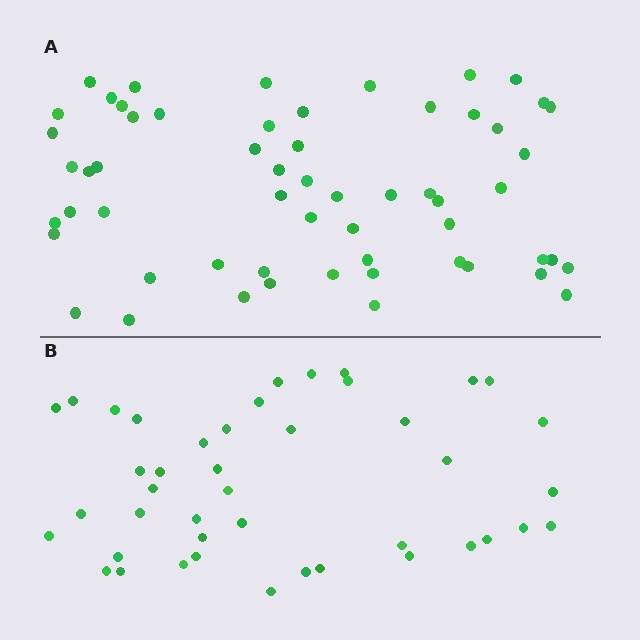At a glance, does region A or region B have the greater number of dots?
Region A (the top region) has more dots.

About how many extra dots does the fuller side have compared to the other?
Region A has approximately 15 more dots than region B.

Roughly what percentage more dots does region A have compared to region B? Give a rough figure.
About 35% more.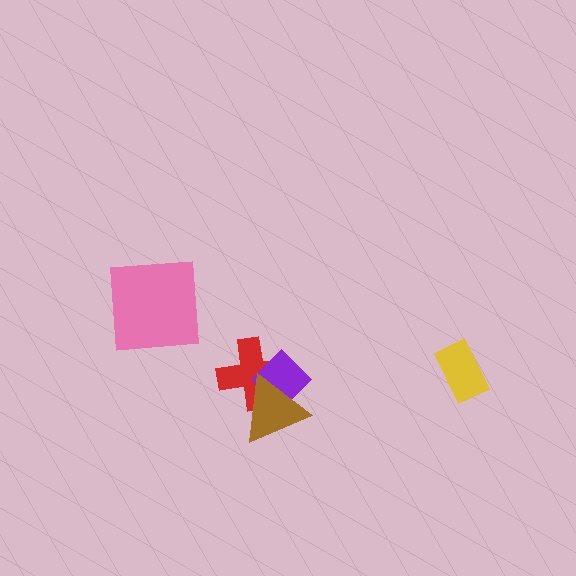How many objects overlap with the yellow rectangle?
0 objects overlap with the yellow rectangle.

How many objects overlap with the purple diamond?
2 objects overlap with the purple diamond.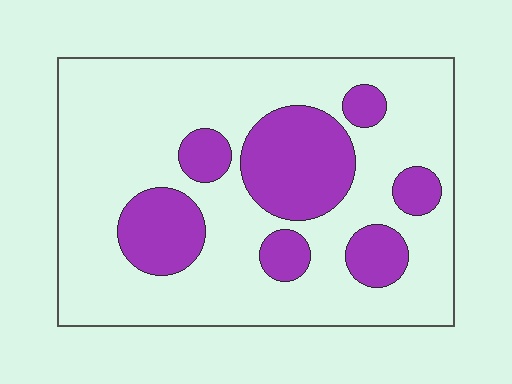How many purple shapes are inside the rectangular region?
7.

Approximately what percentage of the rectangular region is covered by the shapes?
Approximately 25%.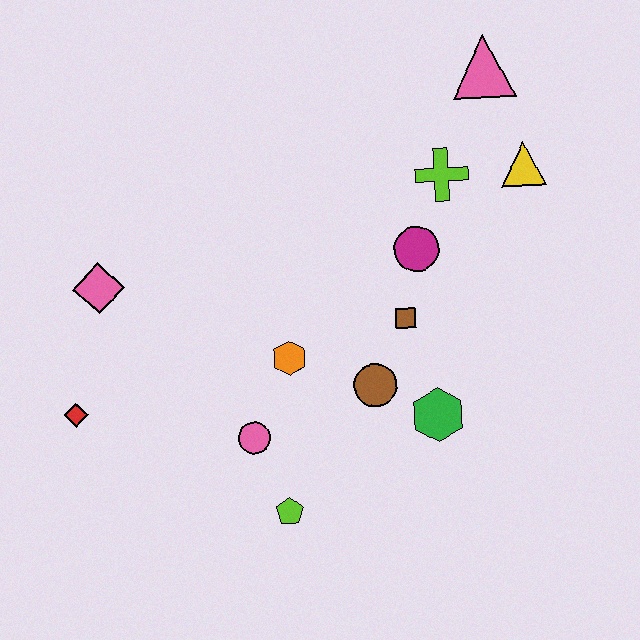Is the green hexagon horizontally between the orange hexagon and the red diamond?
No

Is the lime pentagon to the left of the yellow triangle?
Yes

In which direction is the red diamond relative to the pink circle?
The red diamond is to the left of the pink circle.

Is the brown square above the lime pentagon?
Yes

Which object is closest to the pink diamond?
The red diamond is closest to the pink diamond.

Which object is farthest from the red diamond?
The pink triangle is farthest from the red diamond.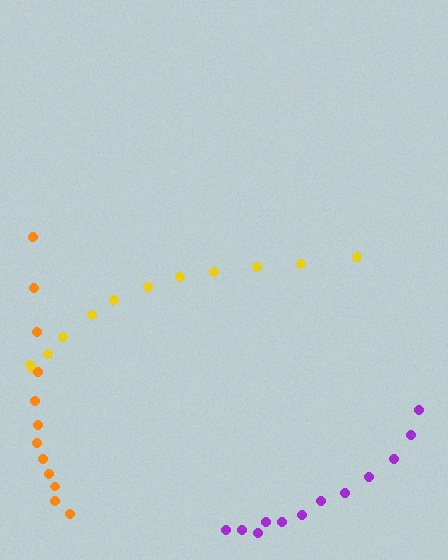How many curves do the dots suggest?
There are 3 distinct paths.